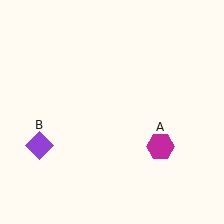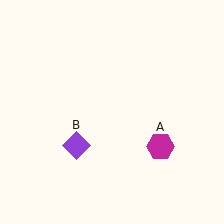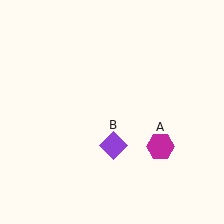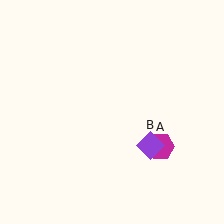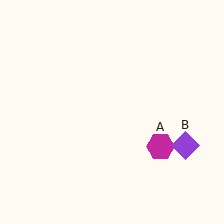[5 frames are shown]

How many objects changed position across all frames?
1 object changed position: purple diamond (object B).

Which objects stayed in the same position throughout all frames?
Magenta hexagon (object A) remained stationary.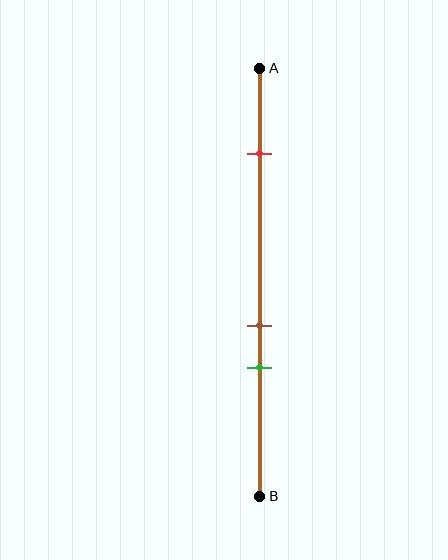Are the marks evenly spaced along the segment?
No, the marks are not evenly spaced.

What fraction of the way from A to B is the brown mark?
The brown mark is approximately 60% (0.6) of the way from A to B.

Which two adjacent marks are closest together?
The brown and green marks are the closest adjacent pair.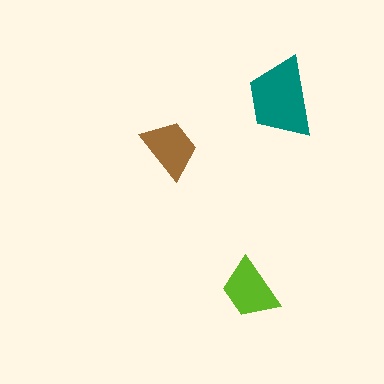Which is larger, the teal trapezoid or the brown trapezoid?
The teal one.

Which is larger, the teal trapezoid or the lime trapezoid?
The teal one.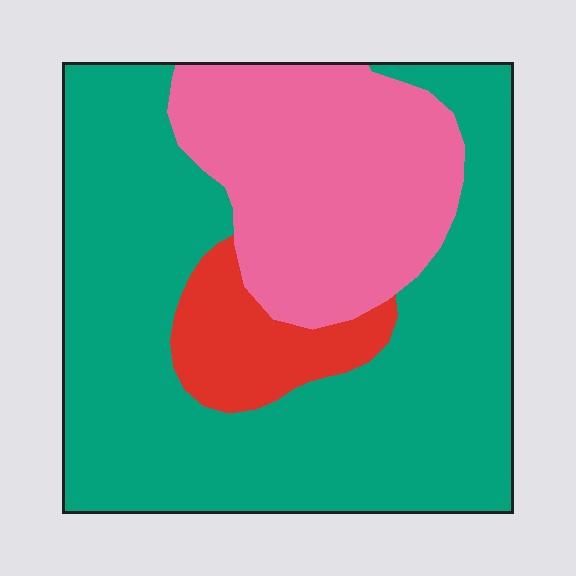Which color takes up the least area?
Red, at roughly 10%.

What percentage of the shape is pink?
Pink takes up between a sixth and a third of the shape.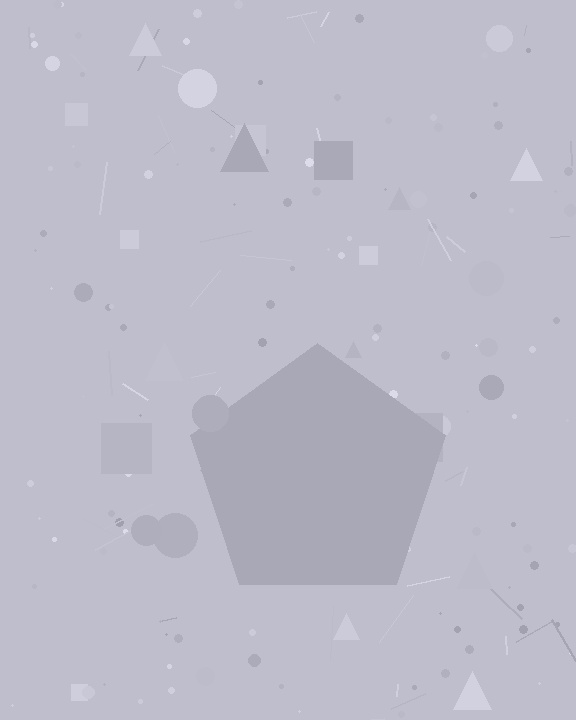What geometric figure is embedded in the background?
A pentagon is embedded in the background.